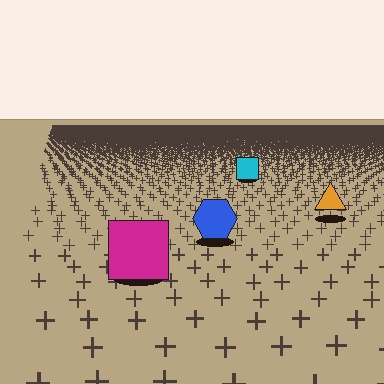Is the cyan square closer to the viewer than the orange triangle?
No. The orange triangle is closer — you can tell from the texture gradient: the ground texture is coarser near it.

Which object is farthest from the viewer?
The cyan square is farthest from the viewer. It appears smaller and the ground texture around it is denser.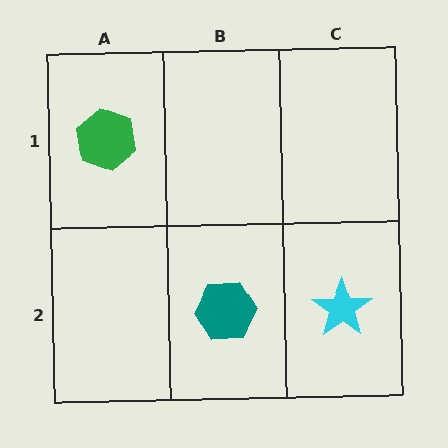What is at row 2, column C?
A cyan star.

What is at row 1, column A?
A green hexagon.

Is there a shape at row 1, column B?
No, that cell is empty.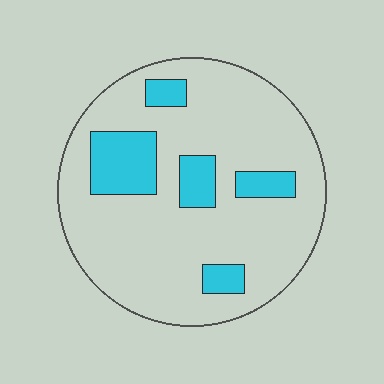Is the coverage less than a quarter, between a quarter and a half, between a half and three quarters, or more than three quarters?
Less than a quarter.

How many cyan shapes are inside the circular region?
5.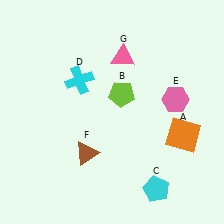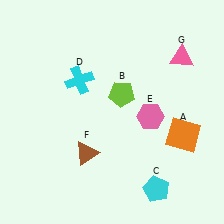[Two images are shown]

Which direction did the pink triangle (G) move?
The pink triangle (G) moved right.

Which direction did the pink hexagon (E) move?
The pink hexagon (E) moved left.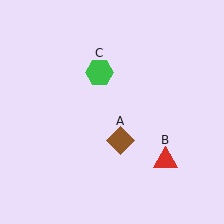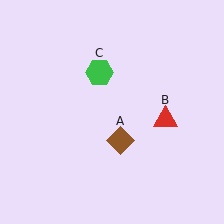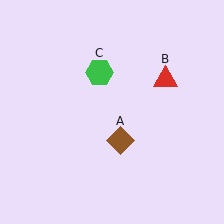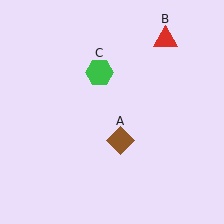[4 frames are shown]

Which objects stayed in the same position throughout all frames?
Brown diamond (object A) and green hexagon (object C) remained stationary.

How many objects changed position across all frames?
1 object changed position: red triangle (object B).